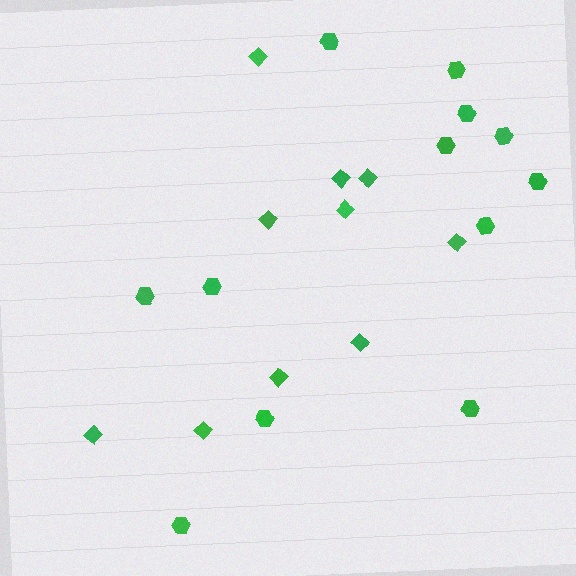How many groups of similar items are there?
There are 2 groups: one group of hexagons (12) and one group of diamonds (10).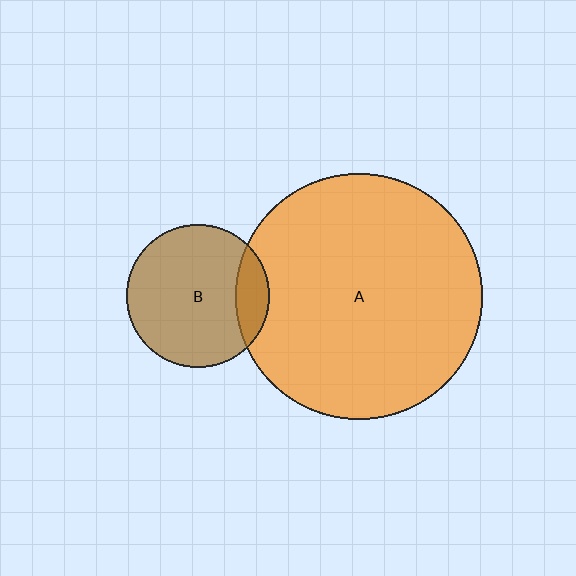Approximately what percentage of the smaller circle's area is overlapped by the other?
Approximately 15%.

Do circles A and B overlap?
Yes.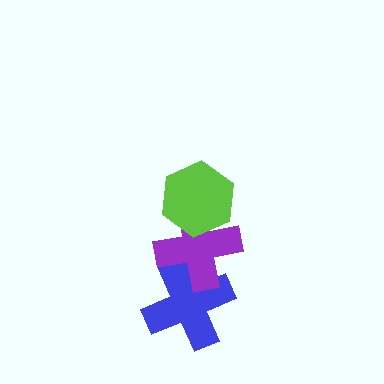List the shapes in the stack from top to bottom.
From top to bottom: the lime hexagon, the purple cross, the blue cross.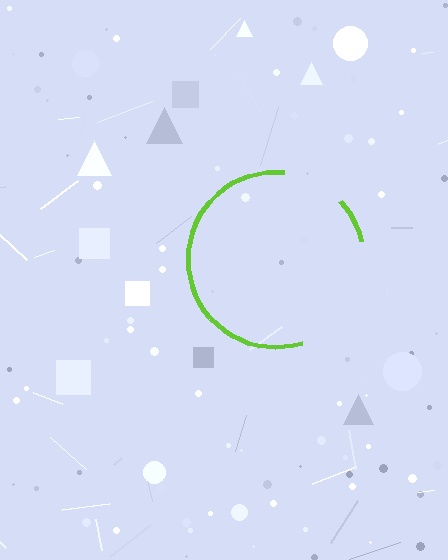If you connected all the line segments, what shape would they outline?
They would outline a circle.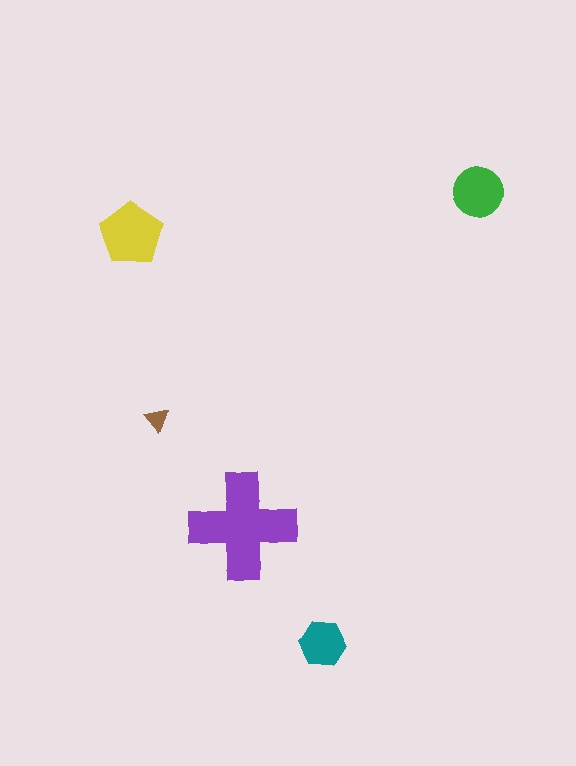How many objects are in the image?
There are 5 objects in the image.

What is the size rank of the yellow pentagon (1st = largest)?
2nd.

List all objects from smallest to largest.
The brown triangle, the teal hexagon, the green circle, the yellow pentagon, the purple cross.